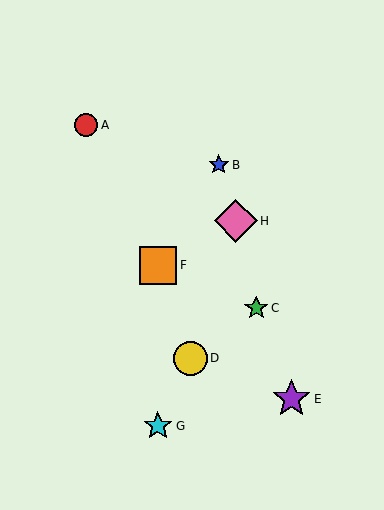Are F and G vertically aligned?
Yes, both are at x≈158.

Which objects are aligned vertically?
Objects F, G are aligned vertically.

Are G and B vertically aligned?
No, G is at x≈158 and B is at x≈219.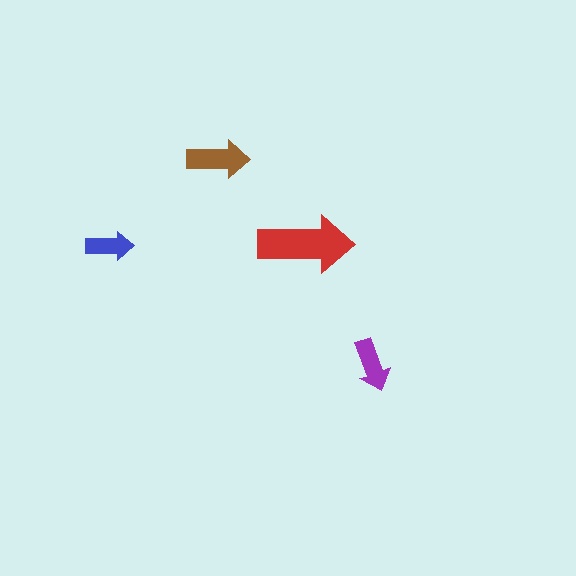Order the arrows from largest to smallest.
the red one, the brown one, the purple one, the blue one.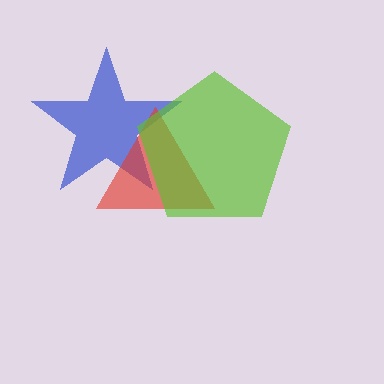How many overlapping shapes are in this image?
There are 3 overlapping shapes in the image.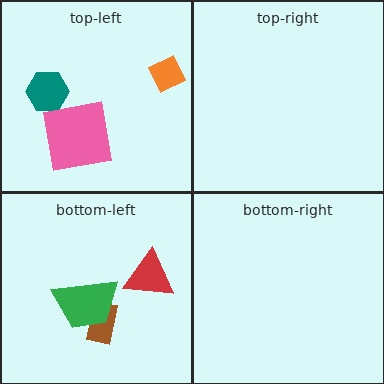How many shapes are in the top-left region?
3.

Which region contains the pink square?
The top-left region.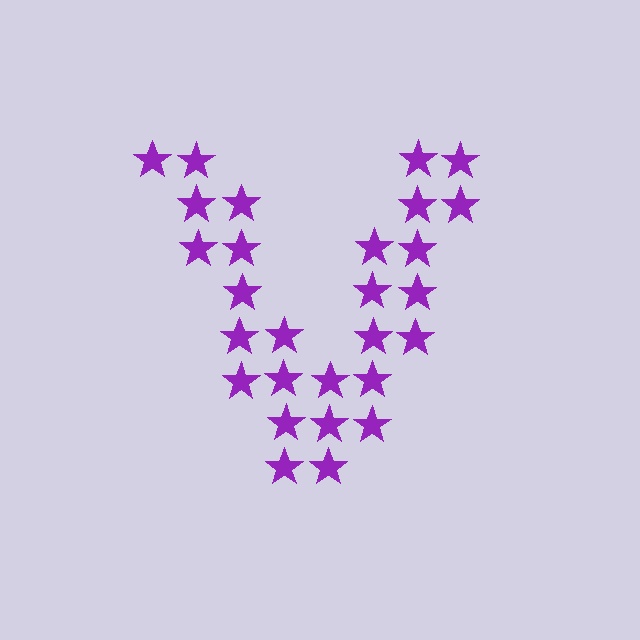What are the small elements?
The small elements are stars.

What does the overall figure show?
The overall figure shows the letter V.